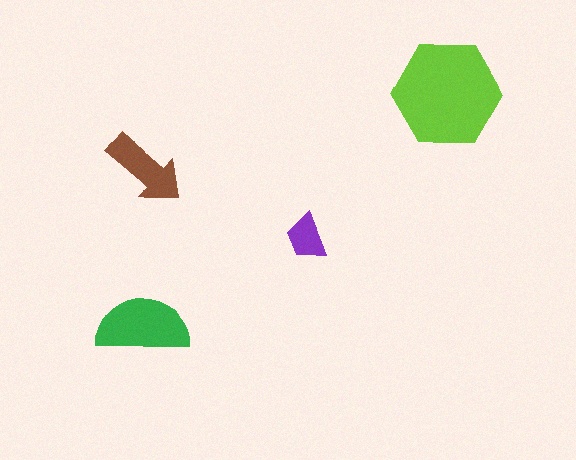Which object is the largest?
The lime hexagon.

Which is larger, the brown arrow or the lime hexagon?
The lime hexagon.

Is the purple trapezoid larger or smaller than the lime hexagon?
Smaller.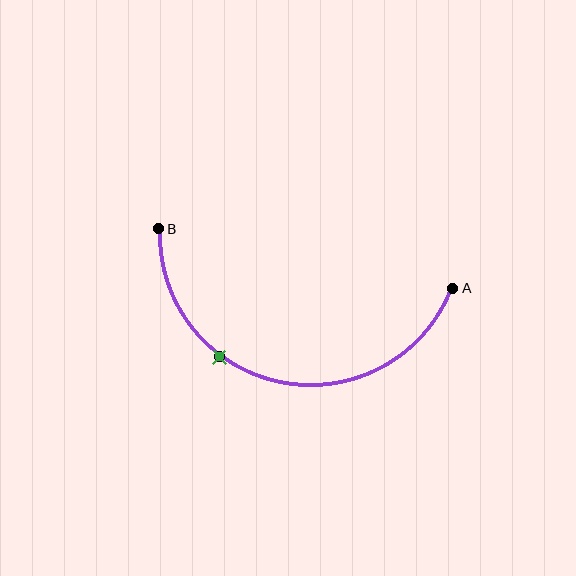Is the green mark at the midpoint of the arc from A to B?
No. The green mark lies on the arc but is closer to endpoint B. The arc midpoint would be at the point on the curve equidistant along the arc from both A and B.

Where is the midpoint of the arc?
The arc midpoint is the point on the curve farthest from the straight line joining A and B. It sits below that line.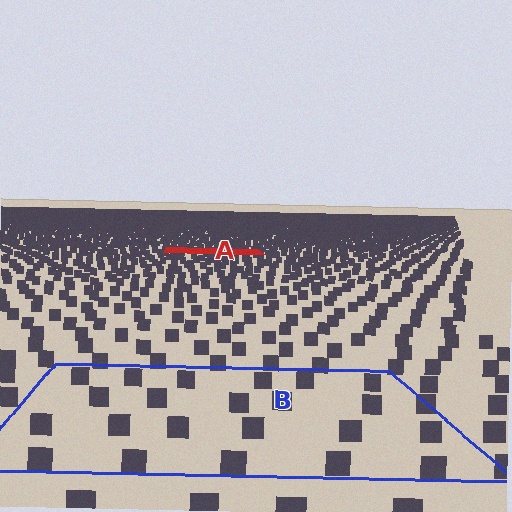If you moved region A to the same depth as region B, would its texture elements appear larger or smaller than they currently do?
They would appear larger. At a closer depth, the same texture elements are projected at a bigger on-screen size.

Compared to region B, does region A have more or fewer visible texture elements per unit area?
Region A has more texture elements per unit area — they are packed more densely because it is farther away.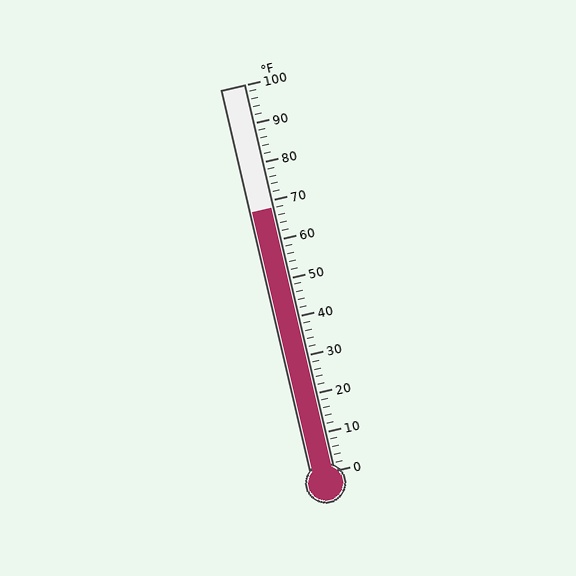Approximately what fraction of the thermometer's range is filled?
The thermometer is filled to approximately 70% of its range.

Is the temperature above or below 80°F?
The temperature is below 80°F.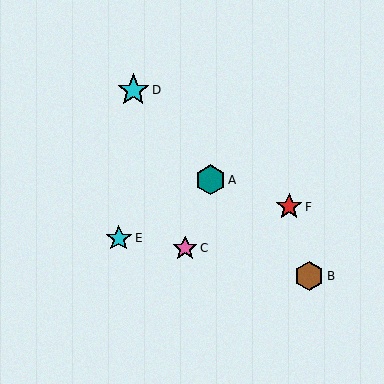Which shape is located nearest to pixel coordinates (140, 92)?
The cyan star (labeled D) at (133, 90) is nearest to that location.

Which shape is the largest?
The cyan star (labeled D) is the largest.